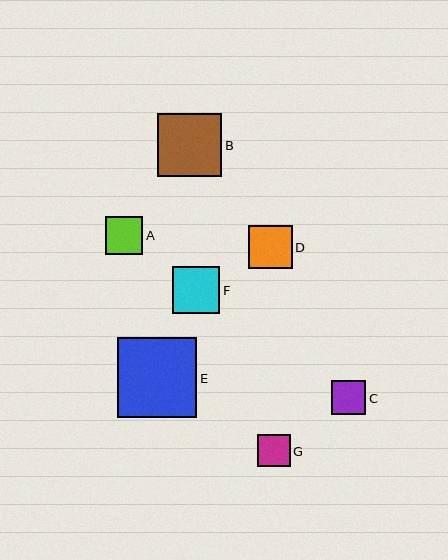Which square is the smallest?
Square G is the smallest with a size of approximately 32 pixels.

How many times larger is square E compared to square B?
Square E is approximately 1.3 times the size of square B.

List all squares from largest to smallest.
From largest to smallest: E, B, F, D, A, C, G.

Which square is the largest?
Square E is the largest with a size of approximately 80 pixels.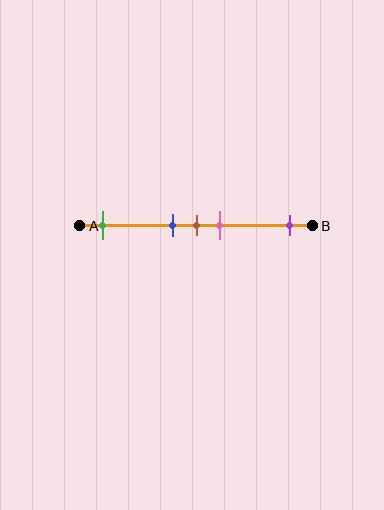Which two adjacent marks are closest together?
The blue and brown marks are the closest adjacent pair.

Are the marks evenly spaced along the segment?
No, the marks are not evenly spaced.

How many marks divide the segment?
There are 5 marks dividing the segment.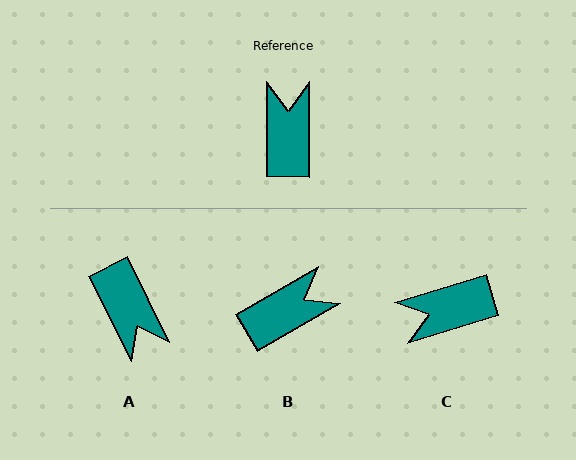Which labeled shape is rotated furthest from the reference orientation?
A, about 153 degrees away.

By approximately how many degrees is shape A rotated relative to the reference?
Approximately 153 degrees clockwise.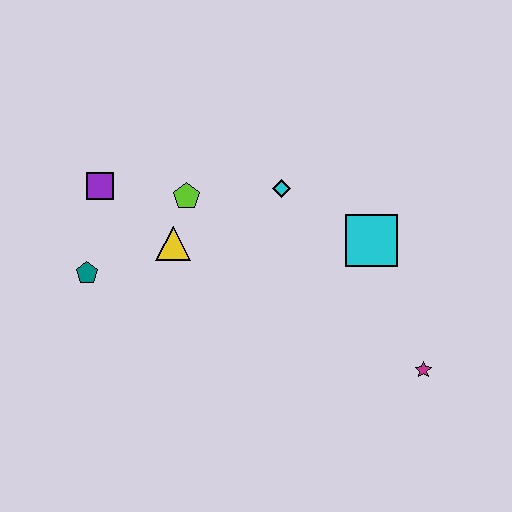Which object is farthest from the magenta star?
The purple square is farthest from the magenta star.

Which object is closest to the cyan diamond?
The lime pentagon is closest to the cyan diamond.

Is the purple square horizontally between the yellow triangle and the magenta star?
No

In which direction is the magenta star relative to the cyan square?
The magenta star is below the cyan square.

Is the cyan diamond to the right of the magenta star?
No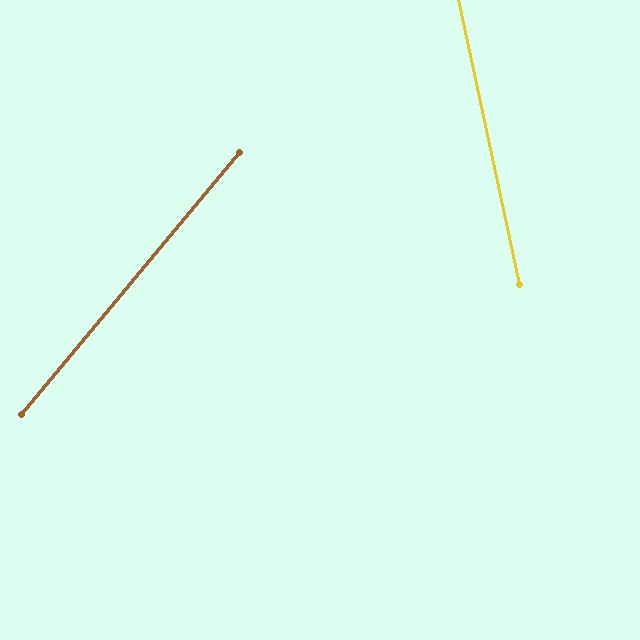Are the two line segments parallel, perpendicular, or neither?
Neither parallel nor perpendicular — they differ by about 52°.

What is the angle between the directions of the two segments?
Approximately 52 degrees.